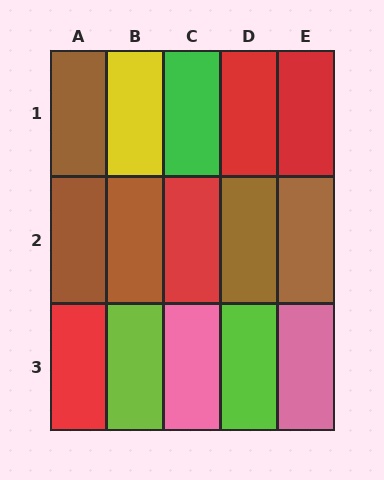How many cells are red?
4 cells are red.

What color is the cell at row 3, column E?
Pink.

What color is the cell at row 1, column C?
Green.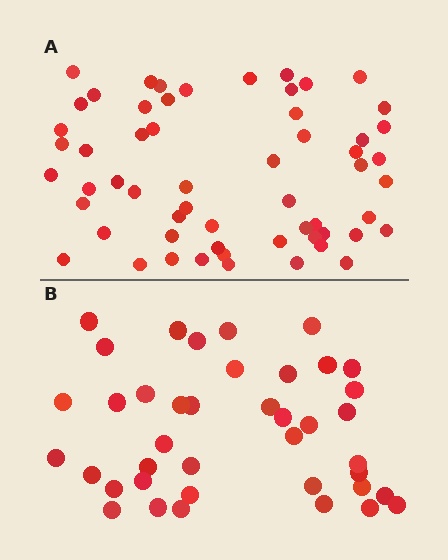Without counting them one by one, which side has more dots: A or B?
Region A (the top region) has more dots.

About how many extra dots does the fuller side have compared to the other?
Region A has approximately 20 more dots than region B.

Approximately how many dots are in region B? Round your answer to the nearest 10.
About 40 dots.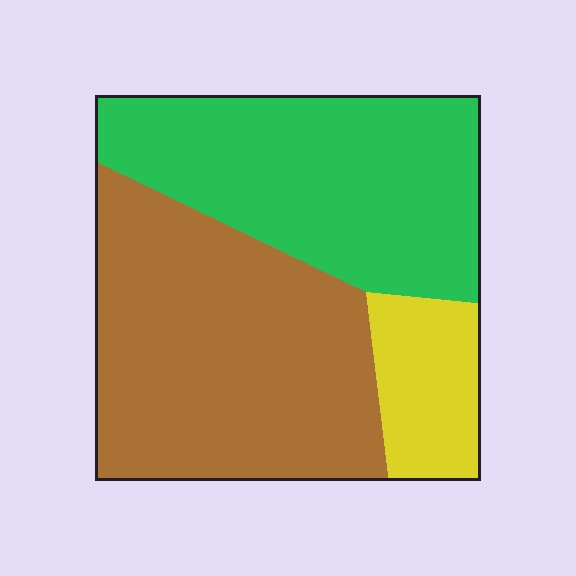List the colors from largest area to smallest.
From largest to smallest: brown, green, yellow.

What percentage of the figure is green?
Green covers roughly 40% of the figure.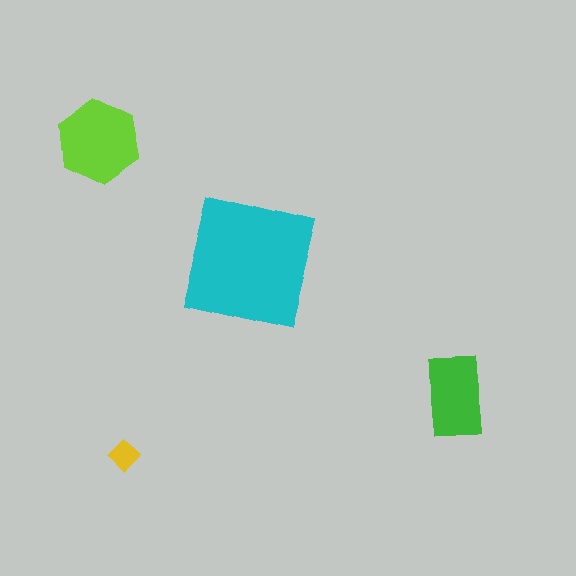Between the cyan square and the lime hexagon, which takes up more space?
The cyan square.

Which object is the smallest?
The yellow diamond.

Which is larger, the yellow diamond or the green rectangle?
The green rectangle.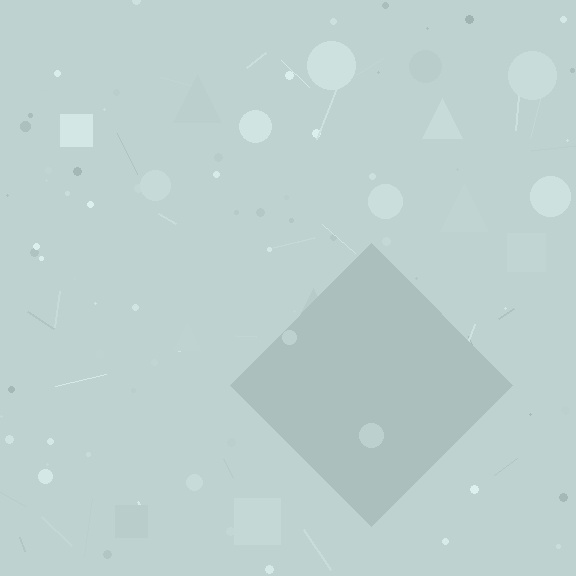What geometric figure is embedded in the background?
A diamond is embedded in the background.